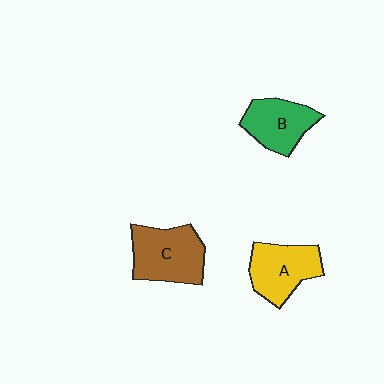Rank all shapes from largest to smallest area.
From largest to smallest: C (brown), A (yellow), B (green).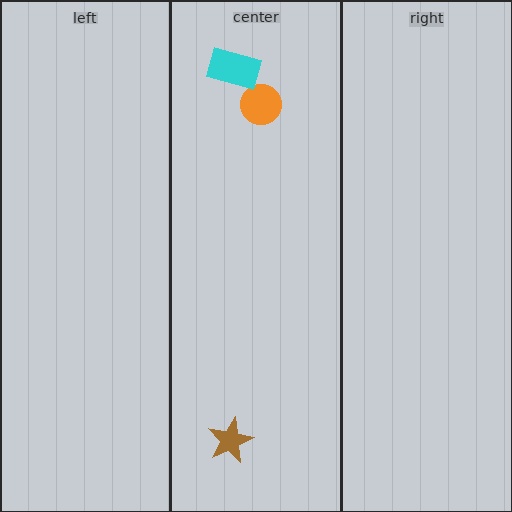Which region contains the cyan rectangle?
The center region.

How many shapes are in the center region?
3.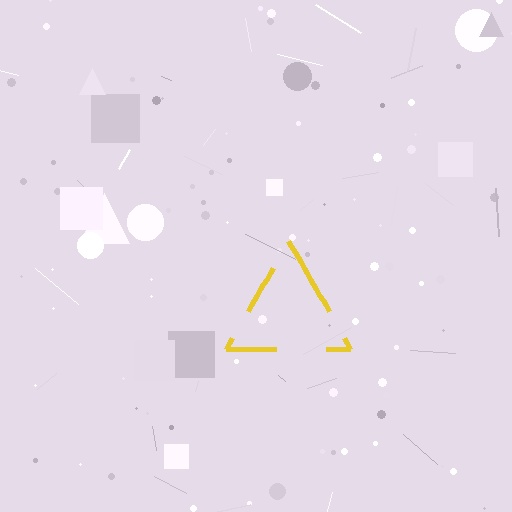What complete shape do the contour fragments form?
The contour fragments form a triangle.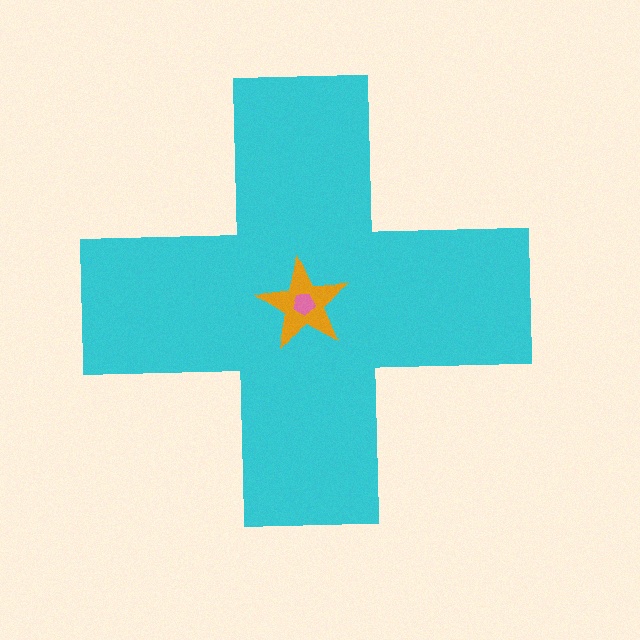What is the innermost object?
The pink pentagon.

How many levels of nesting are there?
3.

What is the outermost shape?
The cyan cross.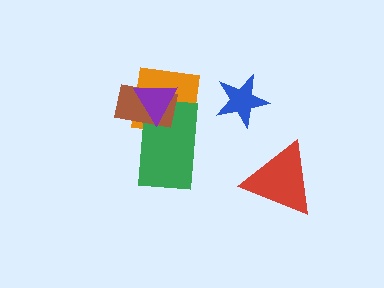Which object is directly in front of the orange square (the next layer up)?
The green rectangle is directly in front of the orange square.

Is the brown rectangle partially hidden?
Yes, it is partially covered by another shape.